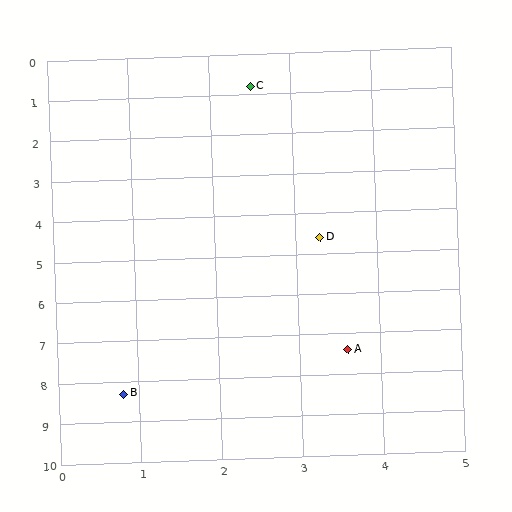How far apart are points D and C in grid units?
Points D and C are about 3.9 grid units apart.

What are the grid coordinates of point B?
Point B is at approximately (0.8, 8.3).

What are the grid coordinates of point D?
Point D is at approximately (3.3, 4.6).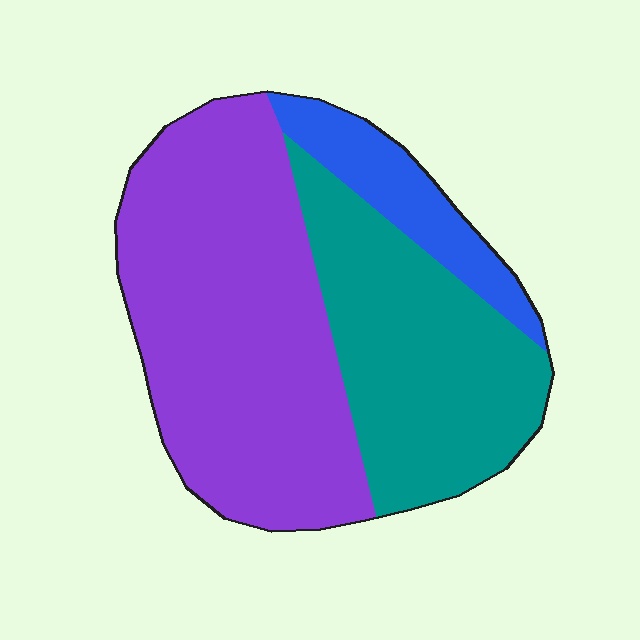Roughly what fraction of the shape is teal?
Teal takes up about one third (1/3) of the shape.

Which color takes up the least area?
Blue, at roughly 10%.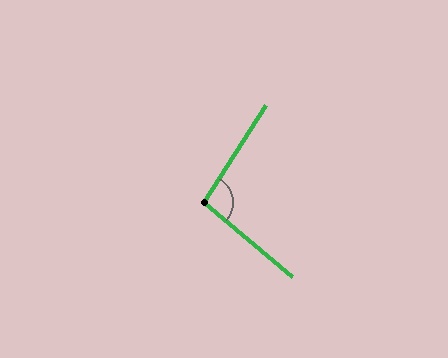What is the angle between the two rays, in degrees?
Approximately 98 degrees.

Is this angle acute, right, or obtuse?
It is obtuse.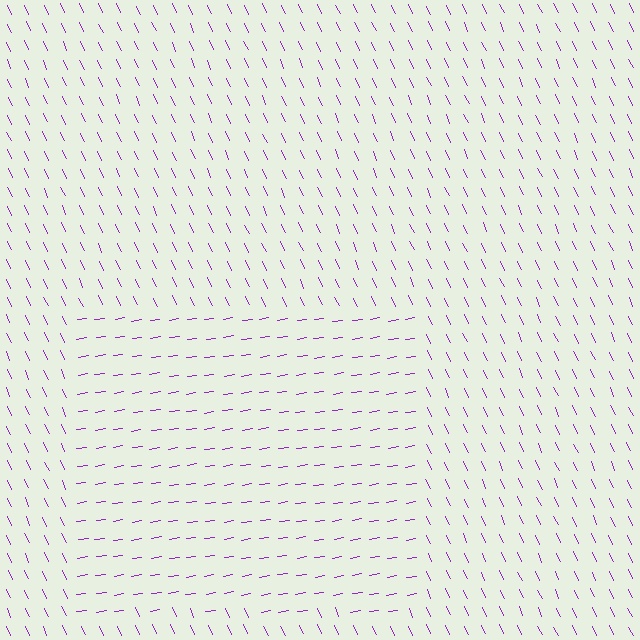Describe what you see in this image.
The image is filled with small purple line segments. A rectangle region in the image has lines oriented differently from the surrounding lines, creating a visible texture boundary.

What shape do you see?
I see a rectangle.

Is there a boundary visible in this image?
Yes, there is a texture boundary formed by a change in line orientation.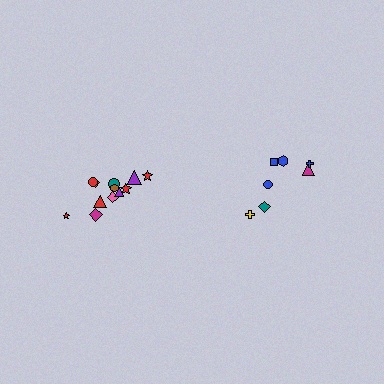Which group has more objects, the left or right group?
The left group.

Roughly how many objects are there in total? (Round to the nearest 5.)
Roughly 20 objects in total.